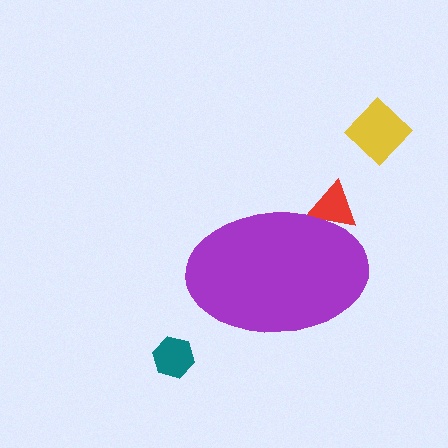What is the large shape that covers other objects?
A purple ellipse.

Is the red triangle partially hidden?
Yes, the red triangle is partially hidden behind the purple ellipse.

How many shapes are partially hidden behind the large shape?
1 shape is partially hidden.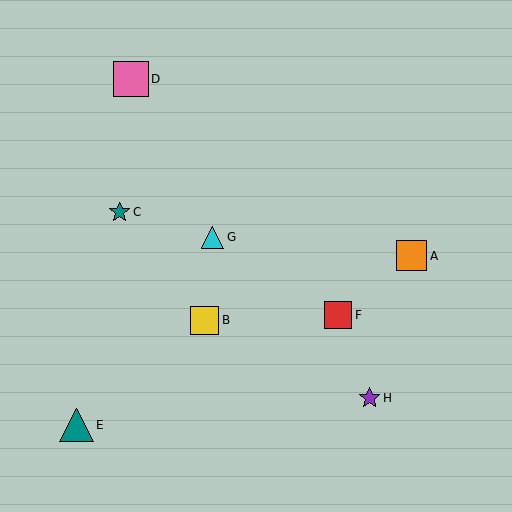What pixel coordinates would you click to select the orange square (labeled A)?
Click at (412, 256) to select the orange square A.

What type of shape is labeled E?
Shape E is a teal triangle.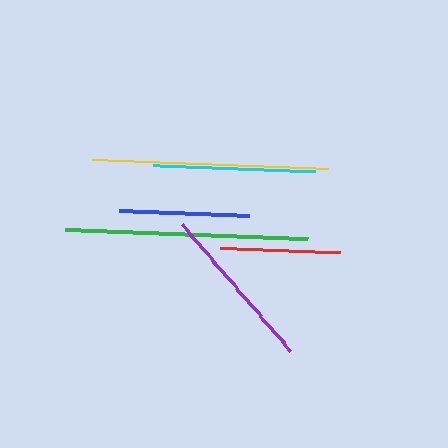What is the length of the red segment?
The red segment is approximately 120 pixels long.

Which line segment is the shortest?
The red line is the shortest at approximately 120 pixels.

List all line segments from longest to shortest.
From longest to shortest: green, yellow, purple, cyan, blue, red.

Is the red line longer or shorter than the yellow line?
The yellow line is longer than the red line.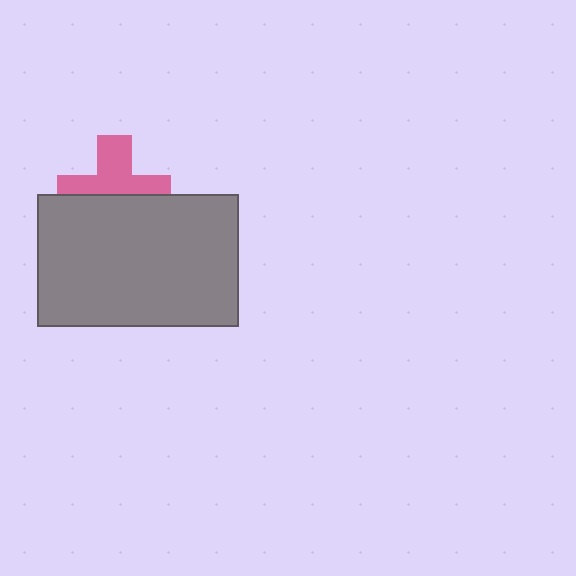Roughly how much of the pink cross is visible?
About half of it is visible (roughly 52%).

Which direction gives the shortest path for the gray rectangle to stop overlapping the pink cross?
Moving down gives the shortest separation.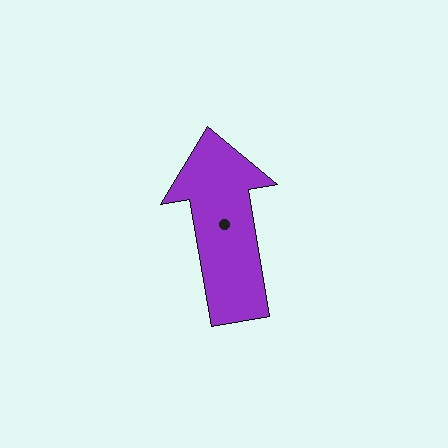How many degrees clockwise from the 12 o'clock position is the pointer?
Approximately 350 degrees.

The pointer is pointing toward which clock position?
Roughly 12 o'clock.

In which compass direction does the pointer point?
North.